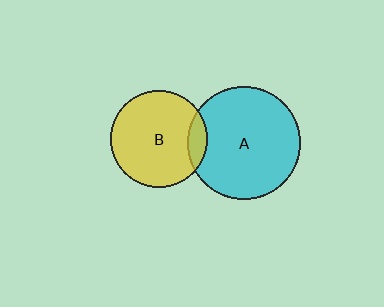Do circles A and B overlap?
Yes.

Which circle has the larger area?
Circle A (cyan).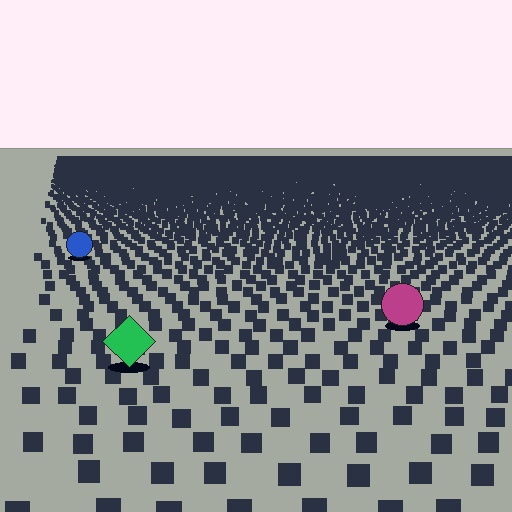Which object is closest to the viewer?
The green diamond is closest. The texture marks near it are larger and more spread out.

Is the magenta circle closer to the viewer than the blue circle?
Yes. The magenta circle is closer — you can tell from the texture gradient: the ground texture is coarser near it.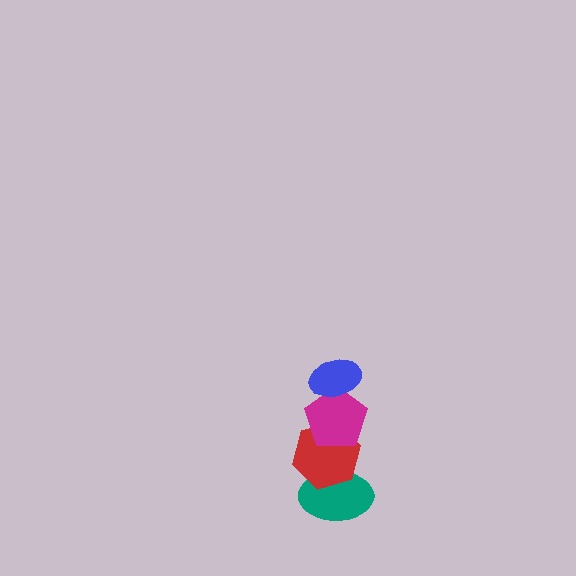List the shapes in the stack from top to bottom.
From top to bottom: the blue ellipse, the magenta pentagon, the red hexagon, the teal ellipse.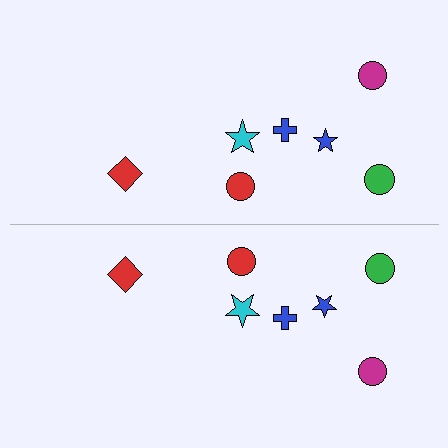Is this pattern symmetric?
Yes, this pattern has bilateral (reflection) symmetry.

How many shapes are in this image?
There are 14 shapes in this image.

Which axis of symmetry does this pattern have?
The pattern has a horizontal axis of symmetry running through the center of the image.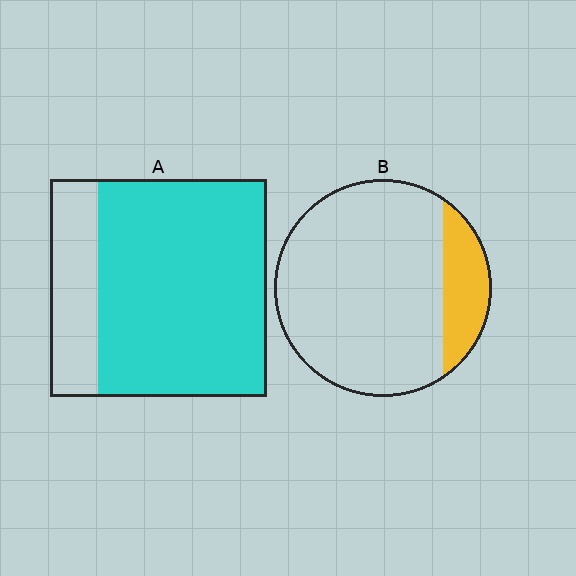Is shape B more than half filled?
No.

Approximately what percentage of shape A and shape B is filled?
A is approximately 80% and B is approximately 15%.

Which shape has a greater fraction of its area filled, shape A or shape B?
Shape A.